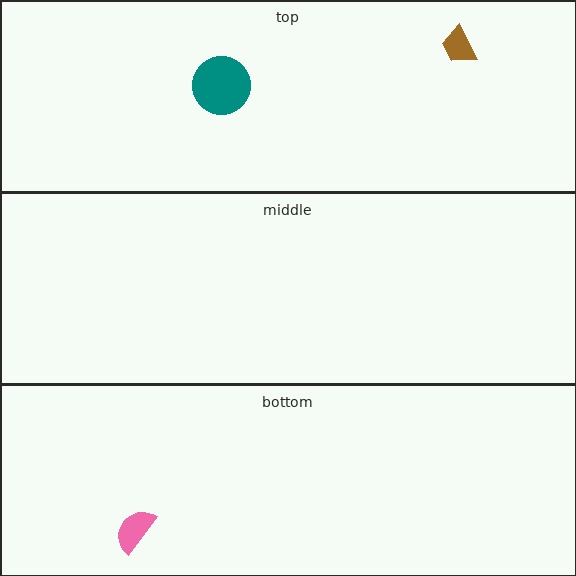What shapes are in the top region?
The teal circle, the brown trapezoid.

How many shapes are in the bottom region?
1.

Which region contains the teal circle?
The top region.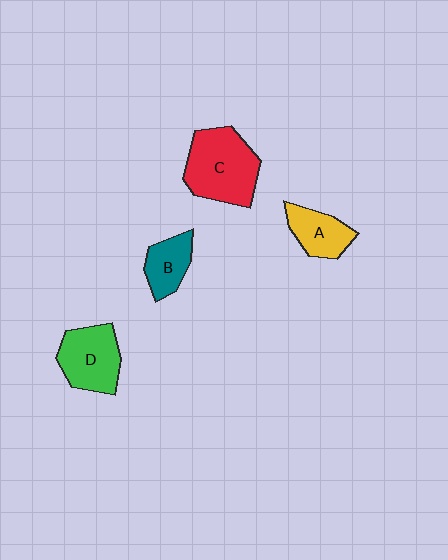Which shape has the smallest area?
Shape B (teal).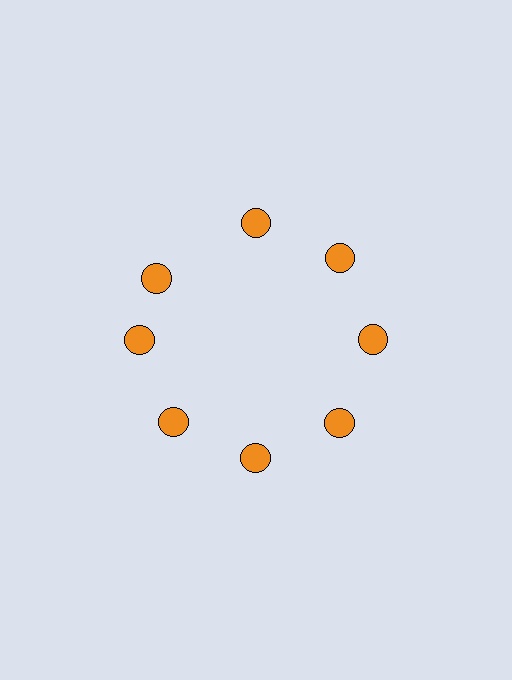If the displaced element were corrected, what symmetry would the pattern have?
It would have 8-fold rotational symmetry — the pattern would map onto itself every 45 degrees.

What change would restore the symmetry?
The symmetry would be restored by rotating it back into even spacing with its neighbors so that all 8 circles sit at equal angles and equal distance from the center.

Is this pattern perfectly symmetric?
No. The 8 orange circles are arranged in a ring, but one element near the 10 o'clock position is rotated out of alignment along the ring, breaking the 8-fold rotational symmetry.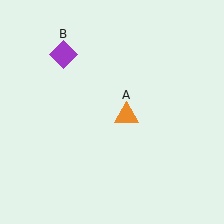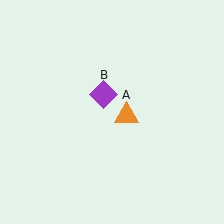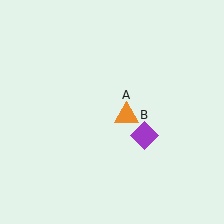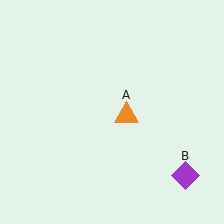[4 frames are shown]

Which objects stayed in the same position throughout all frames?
Orange triangle (object A) remained stationary.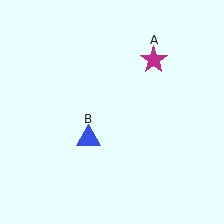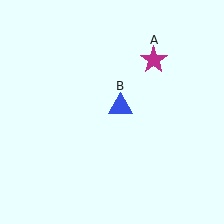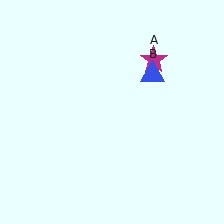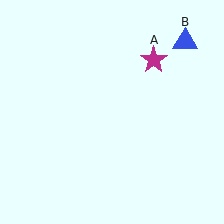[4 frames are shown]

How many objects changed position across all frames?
1 object changed position: blue triangle (object B).